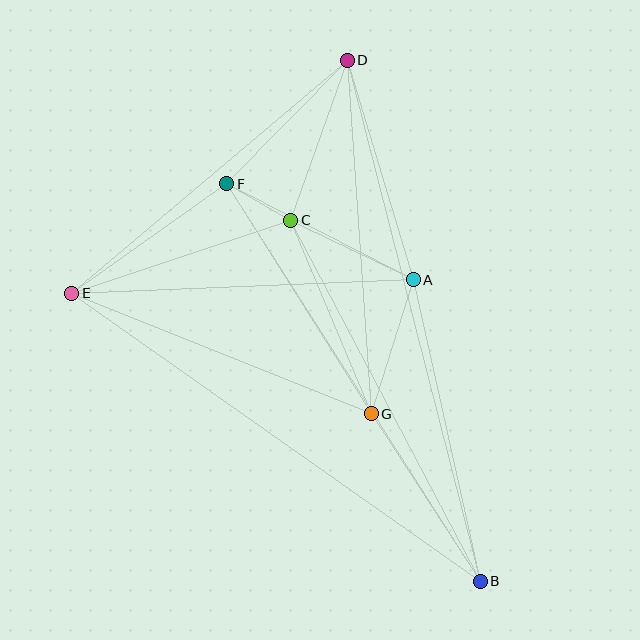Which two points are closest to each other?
Points C and F are closest to each other.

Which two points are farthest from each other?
Points B and D are farthest from each other.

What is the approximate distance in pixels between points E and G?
The distance between E and G is approximately 323 pixels.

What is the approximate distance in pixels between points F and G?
The distance between F and G is approximately 272 pixels.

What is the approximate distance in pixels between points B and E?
The distance between B and E is approximately 500 pixels.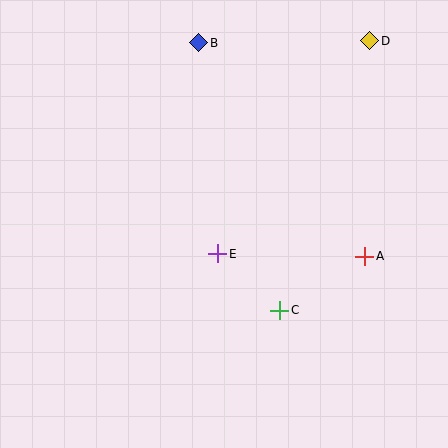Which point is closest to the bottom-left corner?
Point E is closest to the bottom-left corner.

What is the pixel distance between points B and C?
The distance between B and C is 279 pixels.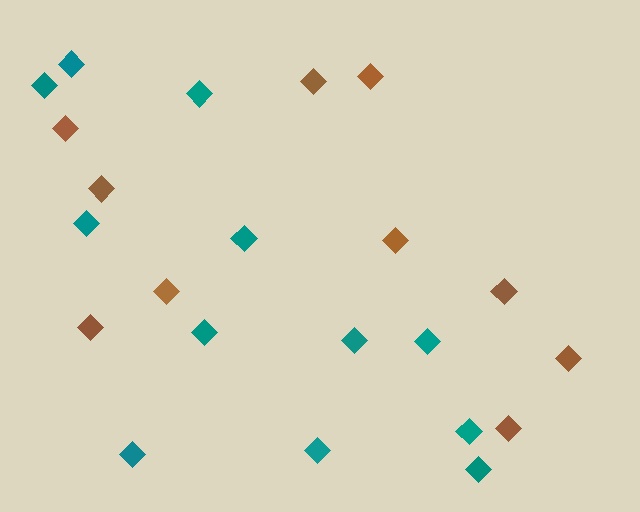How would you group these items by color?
There are 2 groups: one group of brown diamonds (10) and one group of teal diamonds (12).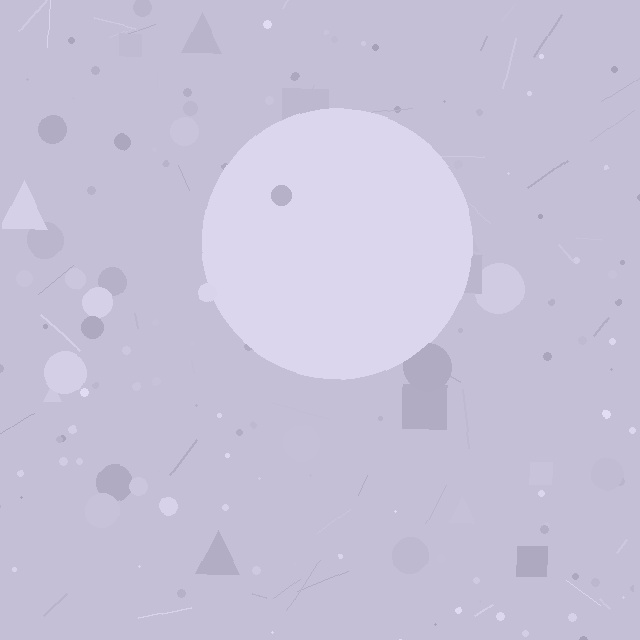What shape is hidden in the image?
A circle is hidden in the image.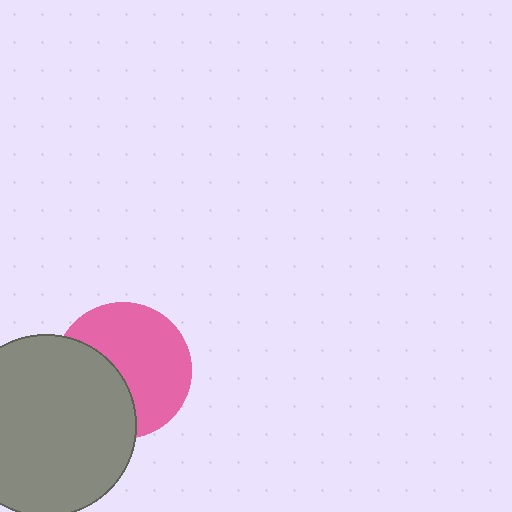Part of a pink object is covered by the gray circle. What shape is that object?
It is a circle.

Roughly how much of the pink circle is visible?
About half of it is visible (roughly 61%).